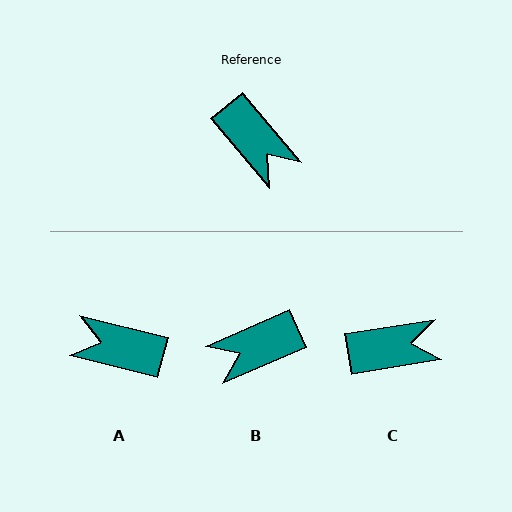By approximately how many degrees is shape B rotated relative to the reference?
Approximately 107 degrees clockwise.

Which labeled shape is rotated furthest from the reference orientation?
A, about 145 degrees away.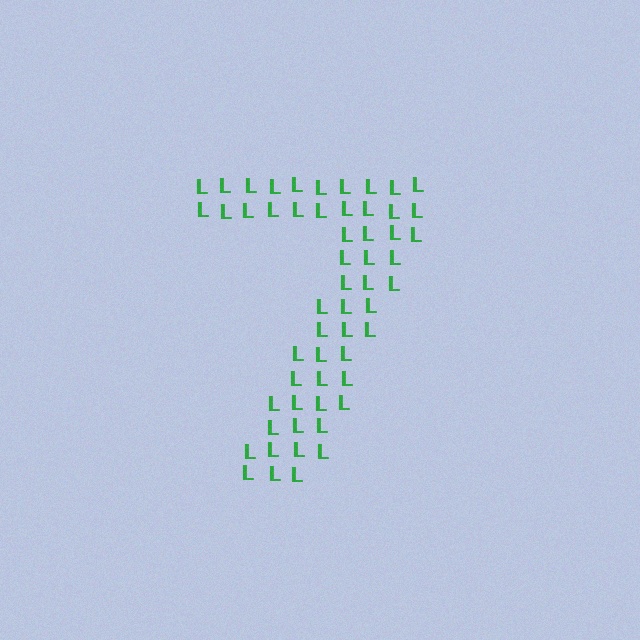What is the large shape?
The large shape is the digit 7.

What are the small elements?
The small elements are letter L's.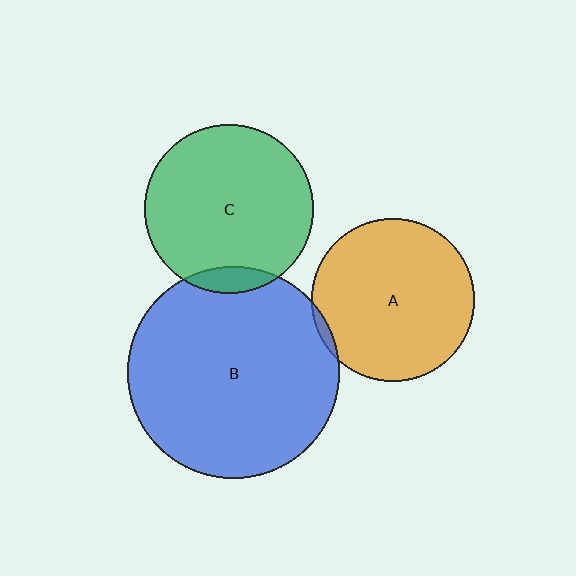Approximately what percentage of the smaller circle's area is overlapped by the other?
Approximately 5%.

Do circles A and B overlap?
Yes.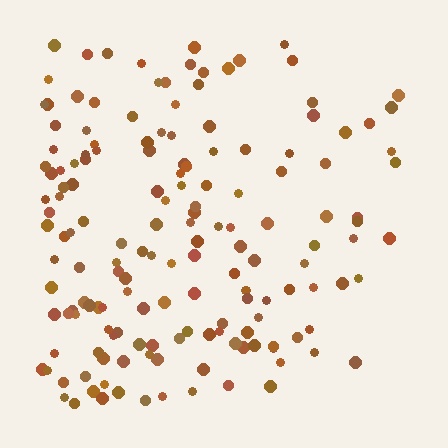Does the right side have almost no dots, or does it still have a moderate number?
Still a moderate number, just noticeably fewer than the left.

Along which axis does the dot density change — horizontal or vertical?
Horizontal.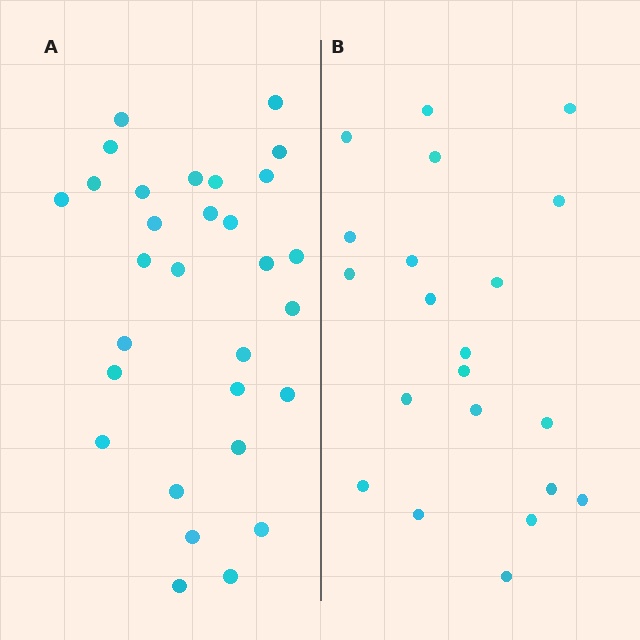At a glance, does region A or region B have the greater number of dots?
Region A (the left region) has more dots.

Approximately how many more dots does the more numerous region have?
Region A has roughly 8 or so more dots than region B.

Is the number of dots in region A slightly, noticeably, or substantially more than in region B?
Region A has noticeably more, but not dramatically so. The ratio is roughly 1.4 to 1.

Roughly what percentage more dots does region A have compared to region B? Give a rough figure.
About 45% more.